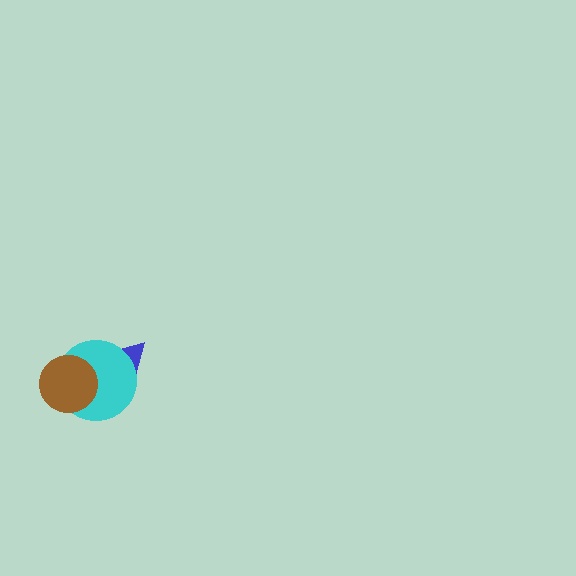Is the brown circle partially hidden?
No, no other shape covers it.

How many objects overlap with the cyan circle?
2 objects overlap with the cyan circle.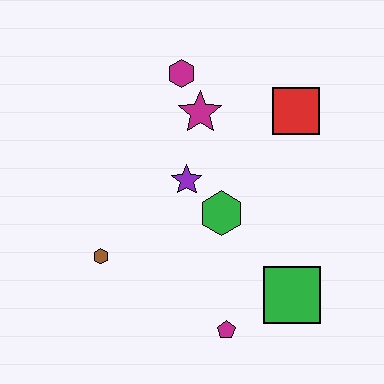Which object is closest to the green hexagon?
The purple star is closest to the green hexagon.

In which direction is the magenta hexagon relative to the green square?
The magenta hexagon is above the green square.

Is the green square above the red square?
No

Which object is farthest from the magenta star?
The magenta pentagon is farthest from the magenta star.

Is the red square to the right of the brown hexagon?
Yes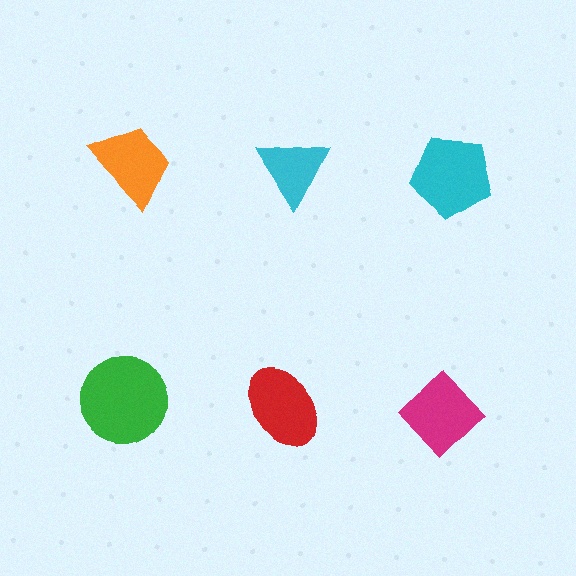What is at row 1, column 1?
An orange trapezoid.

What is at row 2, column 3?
A magenta diamond.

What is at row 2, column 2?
A red ellipse.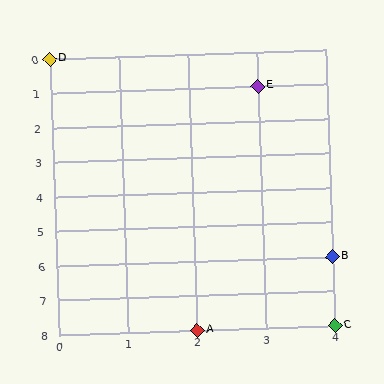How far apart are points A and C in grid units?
Points A and C are 2 columns apart.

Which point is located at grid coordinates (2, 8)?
Point A is at (2, 8).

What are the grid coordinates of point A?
Point A is at grid coordinates (2, 8).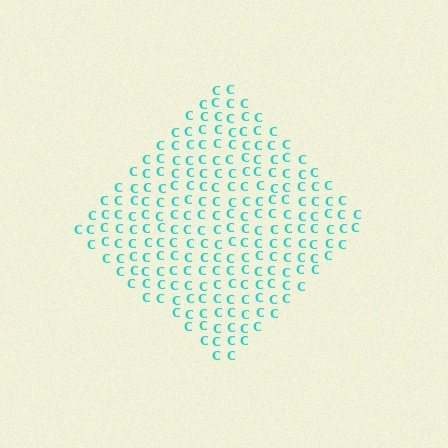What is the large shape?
The large shape is a diamond.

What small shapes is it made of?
It is made of small letter C's.